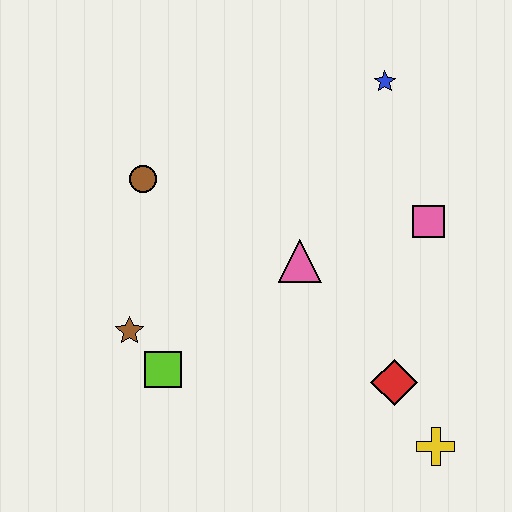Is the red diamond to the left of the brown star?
No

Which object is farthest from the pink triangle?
The yellow cross is farthest from the pink triangle.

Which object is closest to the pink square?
The pink triangle is closest to the pink square.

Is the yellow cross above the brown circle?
No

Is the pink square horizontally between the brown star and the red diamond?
No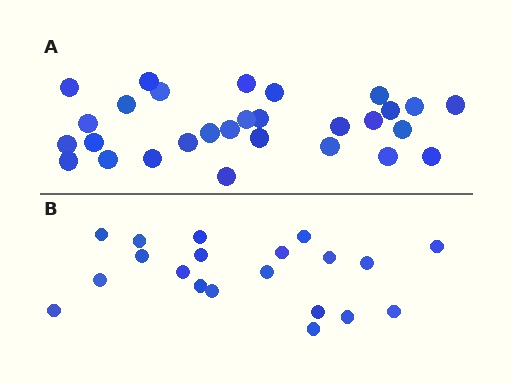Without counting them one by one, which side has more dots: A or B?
Region A (the top region) has more dots.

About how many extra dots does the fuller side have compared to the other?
Region A has roughly 8 or so more dots than region B.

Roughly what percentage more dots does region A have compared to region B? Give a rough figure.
About 45% more.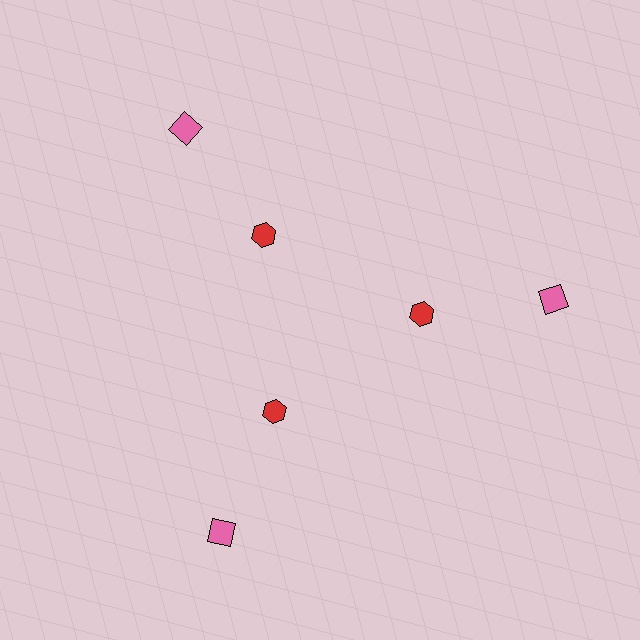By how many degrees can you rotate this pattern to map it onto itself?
The pattern maps onto itself every 120 degrees of rotation.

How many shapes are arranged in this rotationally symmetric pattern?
There are 6 shapes, arranged in 3 groups of 2.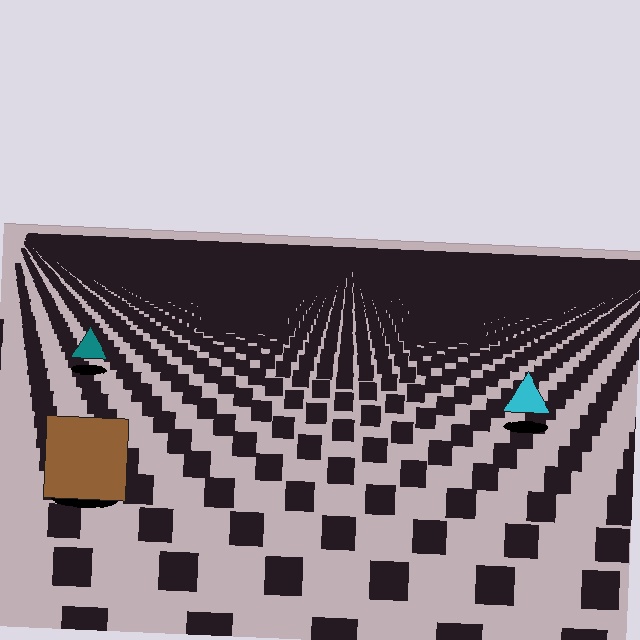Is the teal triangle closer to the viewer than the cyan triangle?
No. The cyan triangle is closer — you can tell from the texture gradient: the ground texture is coarser near it.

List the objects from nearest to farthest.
From nearest to farthest: the brown square, the cyan triangle, the teal triangle.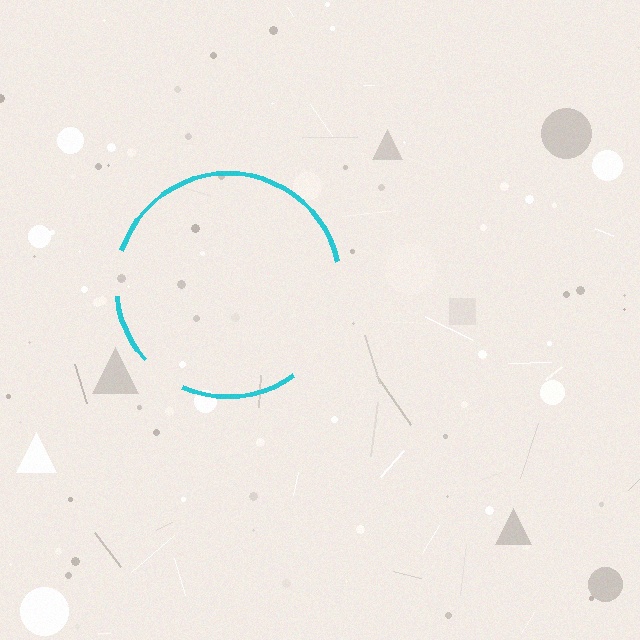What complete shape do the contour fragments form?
The contour fragments form a circle.